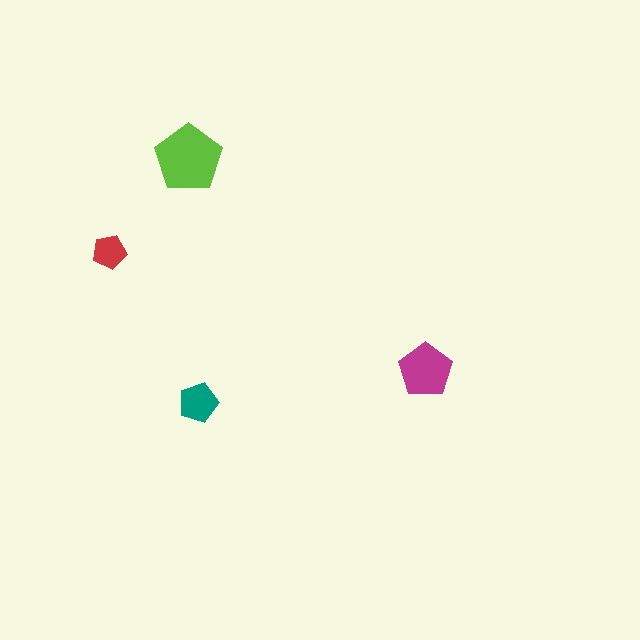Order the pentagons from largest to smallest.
the lime one, the magenta one, the teal one, the red one.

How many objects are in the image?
There are 4 objects in the image.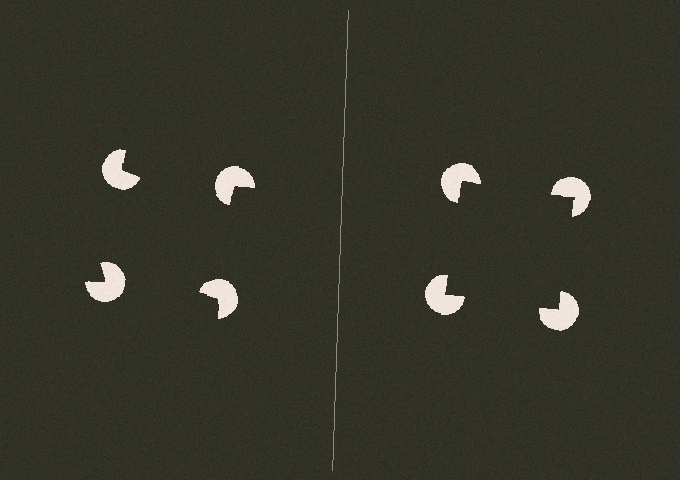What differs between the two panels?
The pac-man discs are positioned identically on both sides; only the wedge orientations differ. On the right they align to a square; on the left they are misaligned.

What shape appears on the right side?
An illusory square.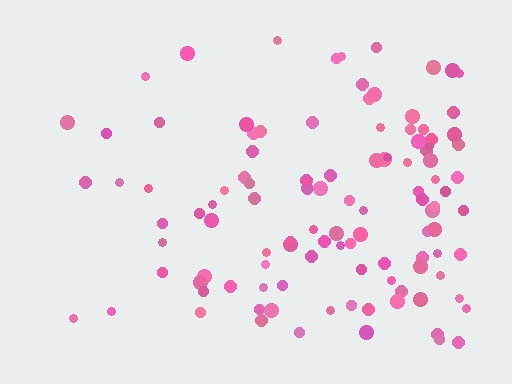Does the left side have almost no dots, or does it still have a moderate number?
Still a moderate number, just noticeably fewer than the right.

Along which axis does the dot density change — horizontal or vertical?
Horizontal.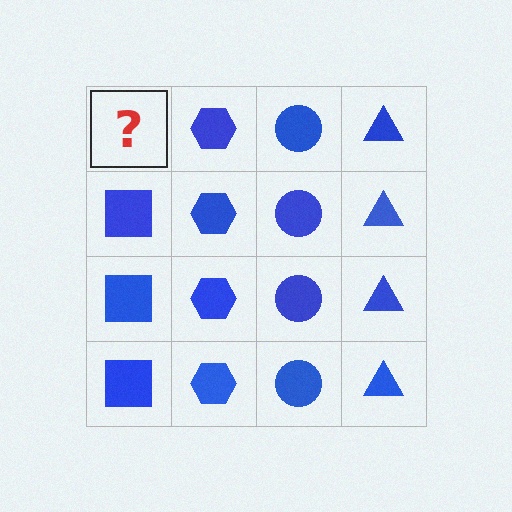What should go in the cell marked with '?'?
The missing cell should contain a blue square.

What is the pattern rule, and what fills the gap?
The rule is that each column has a consistent shape. The gap should be filled with a blue square.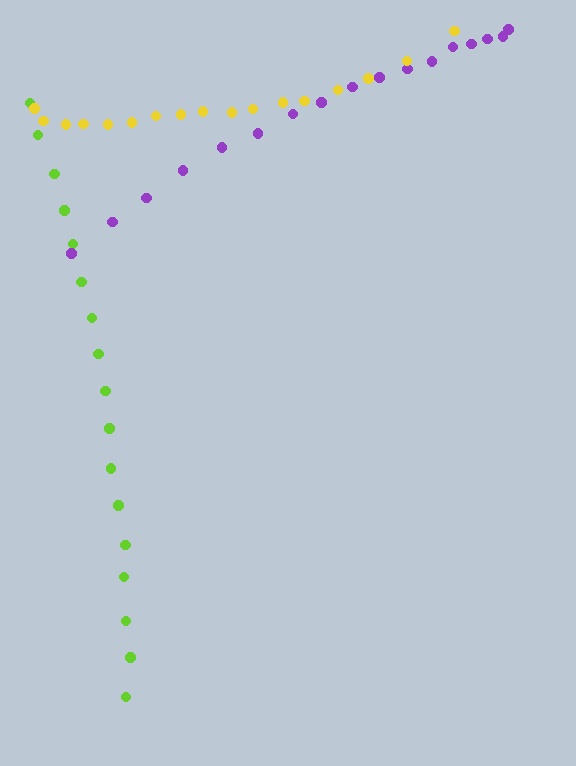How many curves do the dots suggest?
There are 3 distinct paths.